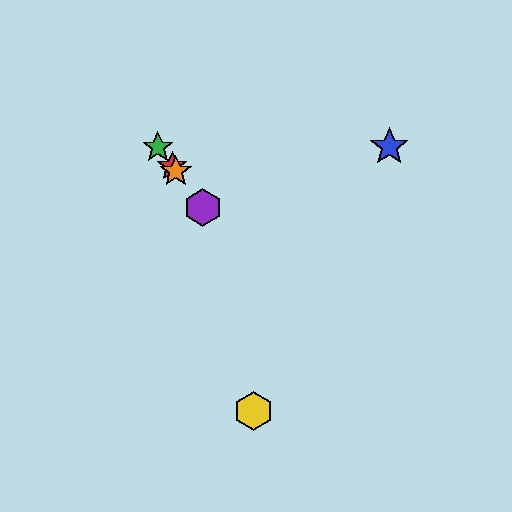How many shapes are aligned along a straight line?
4 shapes (the red star, the green star, the purple hexagon, the orange star) are aligned along a straight line.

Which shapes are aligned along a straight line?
The red star, the green star, the purple hexagon, the orange star are aligned along a straight line.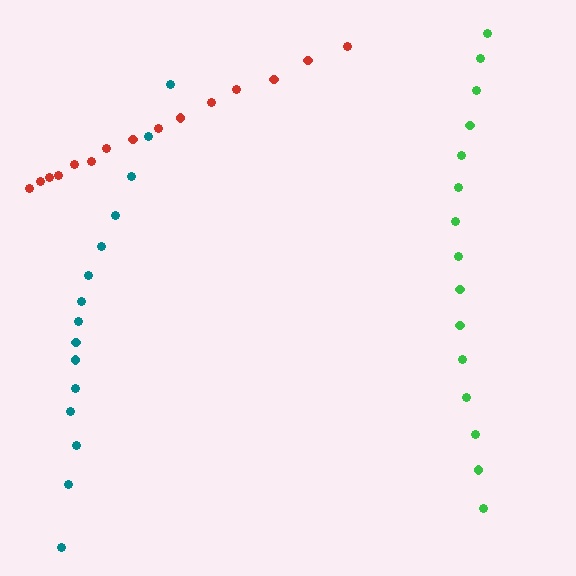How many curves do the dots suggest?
There are 3 distinct paths.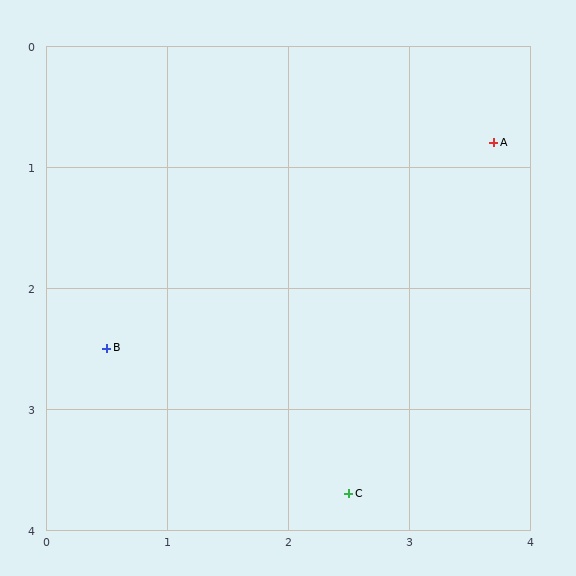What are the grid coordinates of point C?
Point C is at approximately (2.5, 3.7).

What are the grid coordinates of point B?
Point B is at approximately (0.5, 2.5).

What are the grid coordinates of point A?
Point A is at approximately (3.7, 0.8).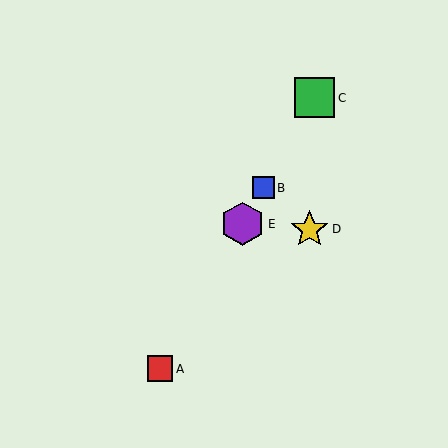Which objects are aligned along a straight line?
Objects A, B, C, E are aligned along a straight line.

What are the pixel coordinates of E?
Object E is at (243, 224).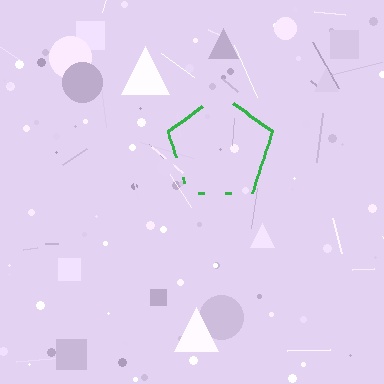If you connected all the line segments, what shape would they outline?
They would outline a pentagon.